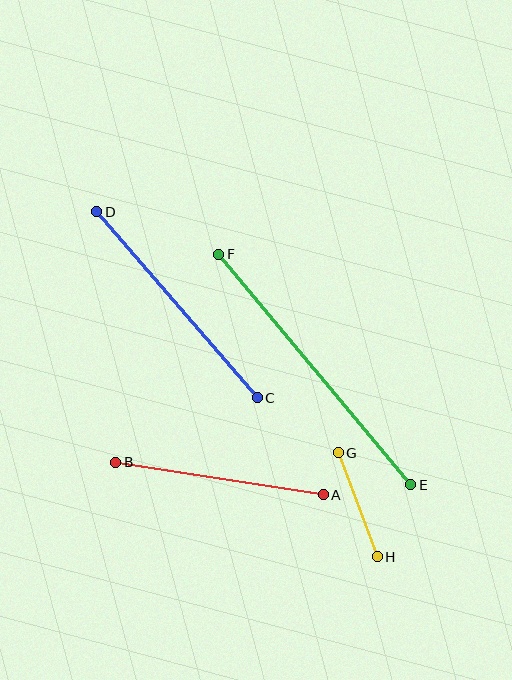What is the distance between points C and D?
The distance is approximately 246 pixels.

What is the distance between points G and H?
The distance is approximately 111 pixels.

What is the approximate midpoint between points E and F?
The midpoint is at approximately (315, 369) pixels.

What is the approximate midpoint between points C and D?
The midpoint is at approximately (177, 305) pixels.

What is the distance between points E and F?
The distance is approximately 300 pixels.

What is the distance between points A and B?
The distance is approximately 210 pixels.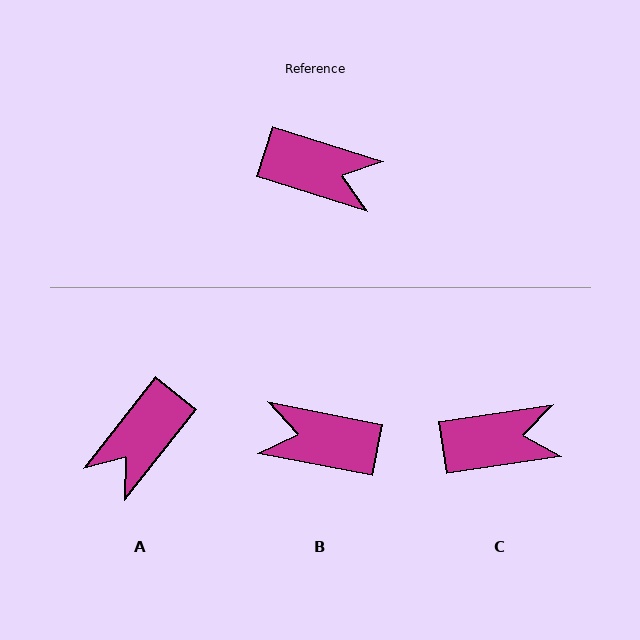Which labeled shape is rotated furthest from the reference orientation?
B, about 173 degrees away.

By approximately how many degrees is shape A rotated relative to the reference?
Approximately 110 degrees clockwise.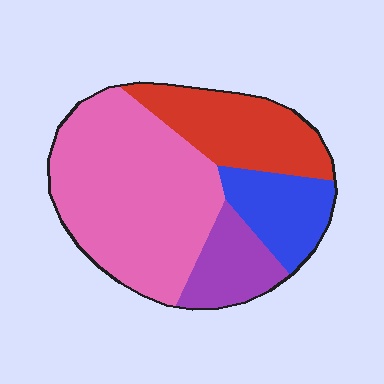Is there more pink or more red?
Pink.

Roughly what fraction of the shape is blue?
Blue takes up about one sixth (1/6) of the shape.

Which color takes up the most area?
Pink, at roughly 50%.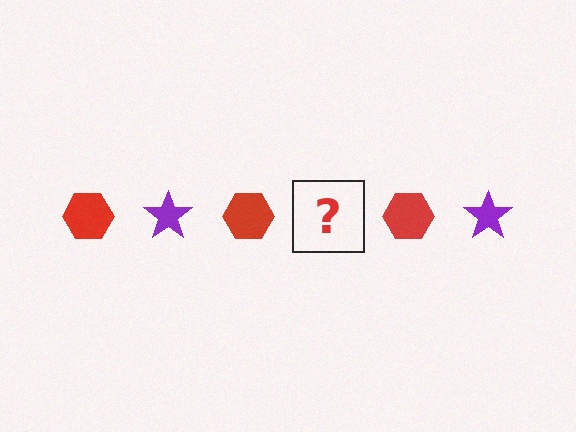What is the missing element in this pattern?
The missing element is a purple star.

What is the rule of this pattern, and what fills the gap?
The rule is that the pattern alternates between red hexagon and purple star. The gap should be filled with a purple star.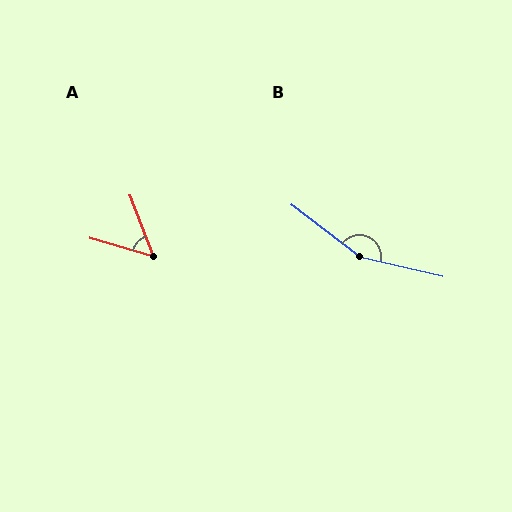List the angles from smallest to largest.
A (53°), B (156°).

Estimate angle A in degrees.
Approximately 53 degrees.